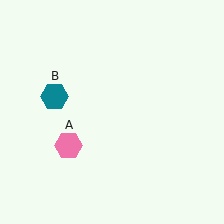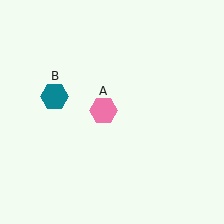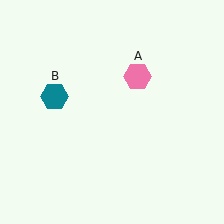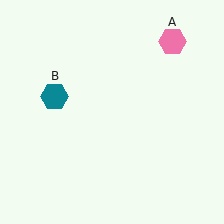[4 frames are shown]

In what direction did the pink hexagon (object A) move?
The pink hexagon (object A) moved up and to the right.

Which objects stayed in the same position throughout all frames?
Teal hexagon (object B) remained stationary.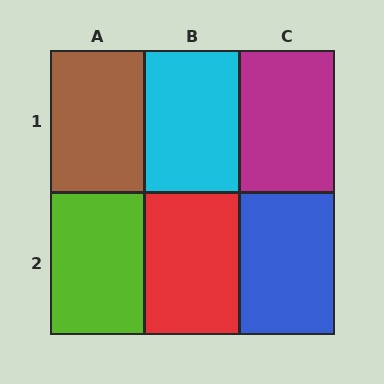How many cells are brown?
1 cell is brown.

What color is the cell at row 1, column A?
Brown.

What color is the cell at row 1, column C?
Magenta.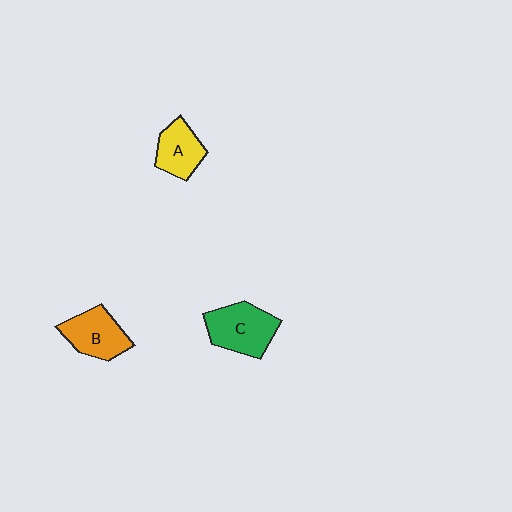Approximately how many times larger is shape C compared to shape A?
Approximately 1.4 times.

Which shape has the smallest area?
Shape A (yellow).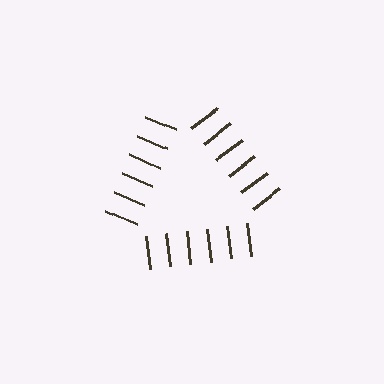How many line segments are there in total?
18 — 6 along each of the 3 edges.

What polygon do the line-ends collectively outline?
An illusory triangle — the line segments terminate on its edges but no continuous stroke is drawn.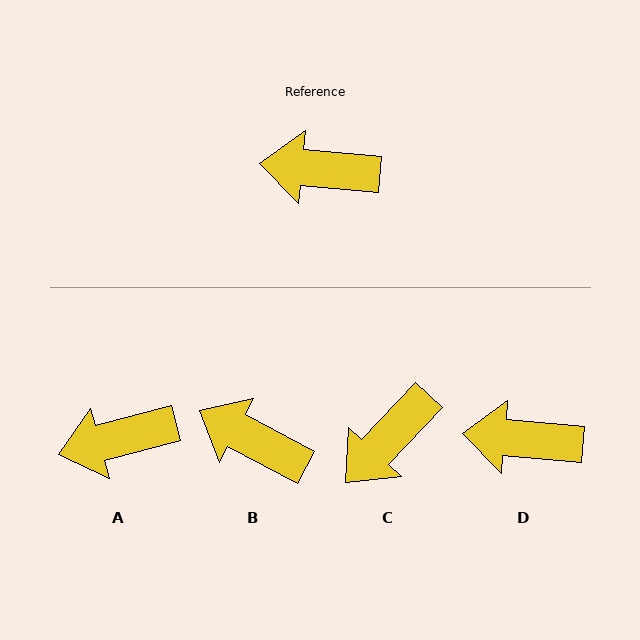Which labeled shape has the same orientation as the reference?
D.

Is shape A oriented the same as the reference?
No, it is off by about 20 degrees.